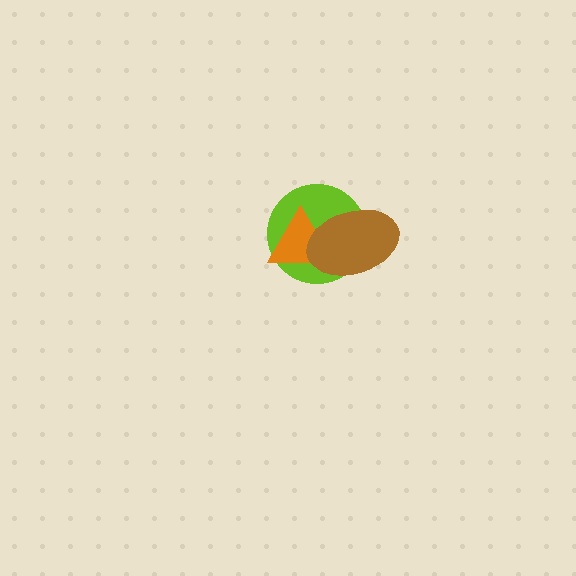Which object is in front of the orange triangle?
The brown ellipse is in front of the orange triangle.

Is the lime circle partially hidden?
Yes, it is partially covered by another shape.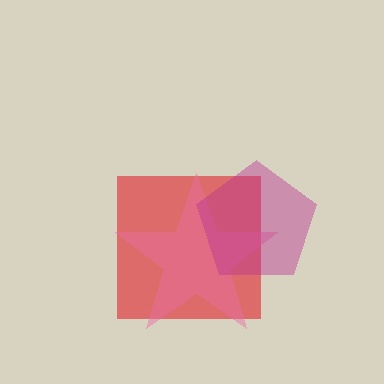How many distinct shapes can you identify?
There are 3 distinct shapes: a red square, a pink star, a magenta pentagon.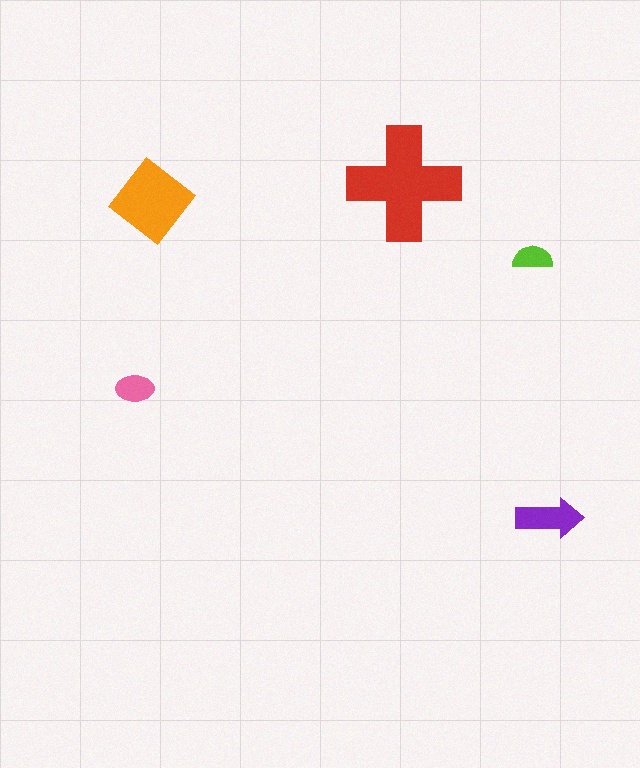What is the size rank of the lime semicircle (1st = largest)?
5th.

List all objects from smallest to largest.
The lime semicircle, the pink ellipse, the purple arrow, the orange diamond, the red cross.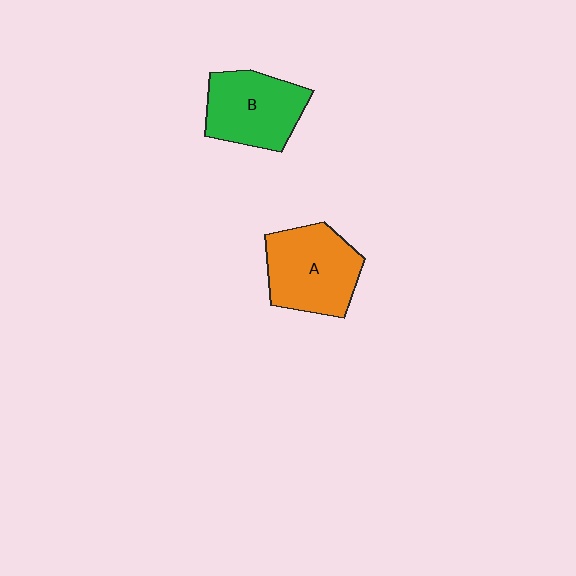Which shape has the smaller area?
Shape B (green).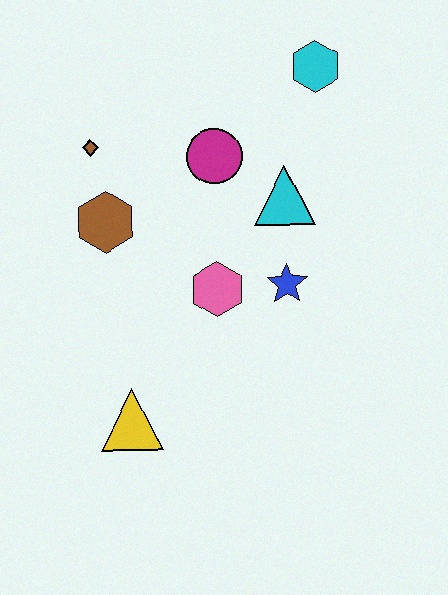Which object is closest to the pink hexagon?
The blue star is closest to the pink hexagon.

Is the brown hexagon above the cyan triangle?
No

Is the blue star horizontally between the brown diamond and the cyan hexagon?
Yes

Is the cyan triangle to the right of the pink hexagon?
Yes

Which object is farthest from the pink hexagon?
The cyan hexagon is farthest from the pink hexagon.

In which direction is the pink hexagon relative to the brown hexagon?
The pink hexagon is to the right of the brown hexagon.